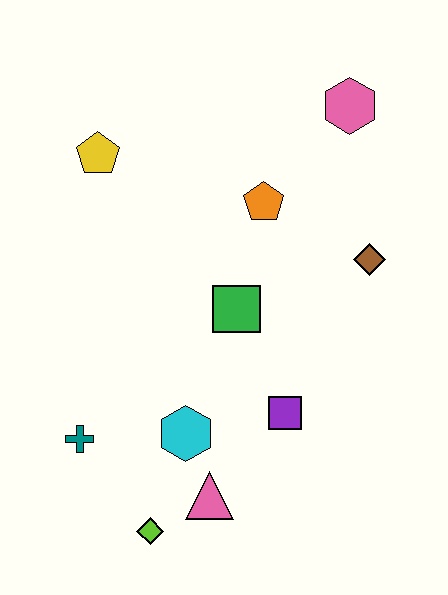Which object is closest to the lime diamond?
The pink triangle is closest to the lime diamond.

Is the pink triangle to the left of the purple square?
Yes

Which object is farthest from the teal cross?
The pink hexagon is farthest from the teal cross.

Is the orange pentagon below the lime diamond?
No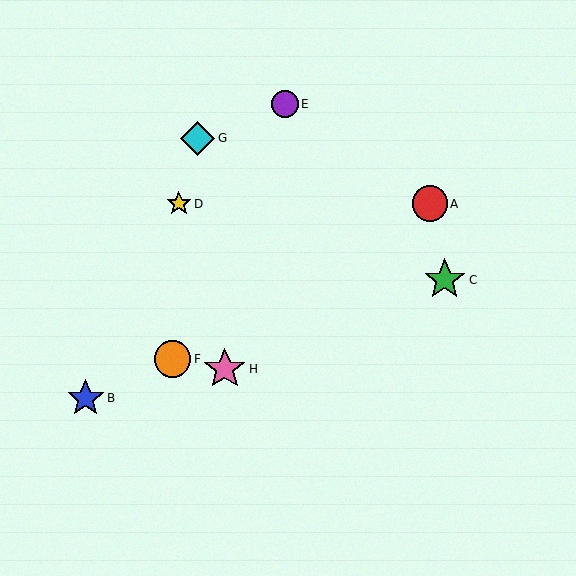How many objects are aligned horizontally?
2 objects (A, D) are aligned horizontally.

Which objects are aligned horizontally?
Objects A, D are aligned horizontally.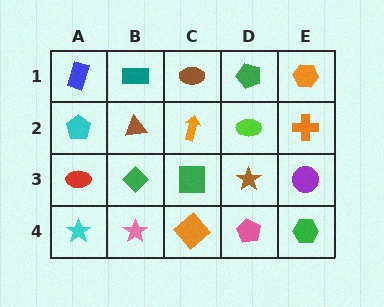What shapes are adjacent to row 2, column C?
A brown ellipse (row 1, column C), a green square (row 3, column C), a brown triangle (row 2, column B), a lime ellipse (row 2, column D).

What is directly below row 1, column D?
A lime ellipse.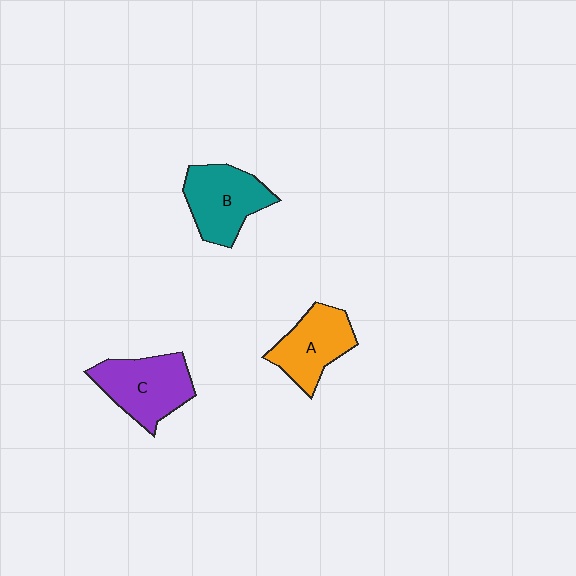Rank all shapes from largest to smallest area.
From largest to smallest: C (purple), B (teal), A (orange).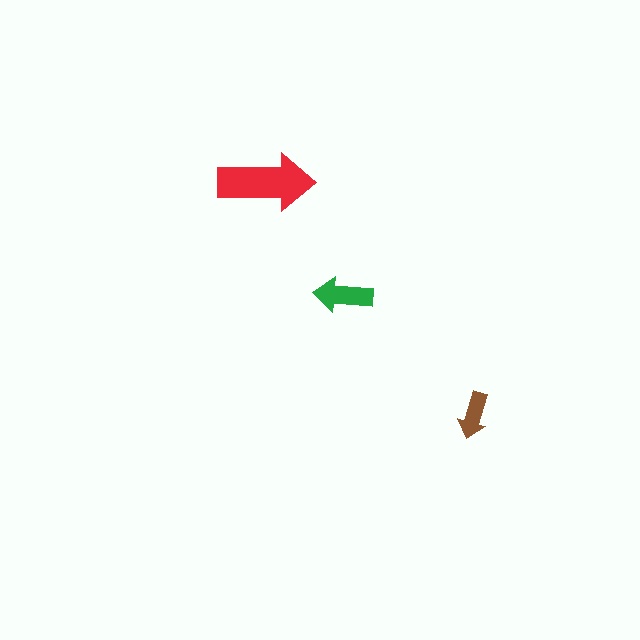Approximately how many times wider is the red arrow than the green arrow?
About 1.5 times wider.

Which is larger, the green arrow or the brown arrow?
The green one.